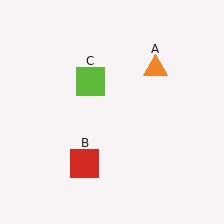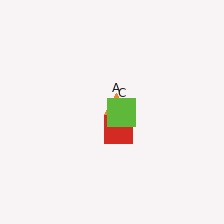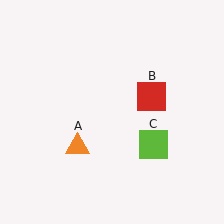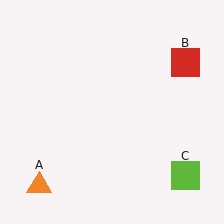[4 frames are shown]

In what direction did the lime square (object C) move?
The lime square (object C) moved down and to the right.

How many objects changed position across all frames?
3 objects changed position: orange triangle (object A), red square (object B), lime square (object C).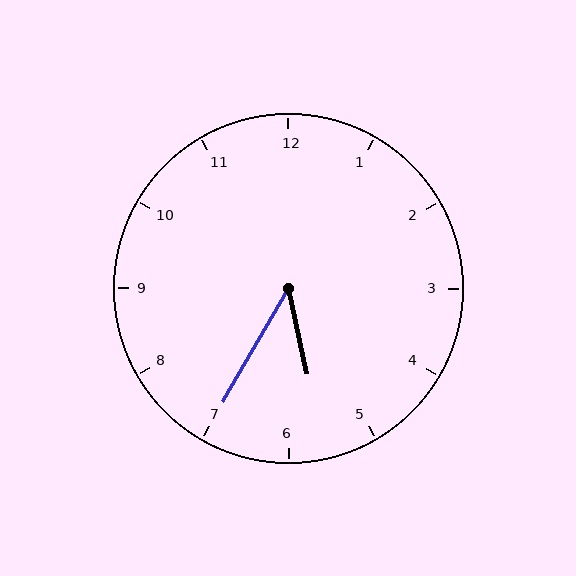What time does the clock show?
5:35.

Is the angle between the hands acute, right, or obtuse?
It is acute.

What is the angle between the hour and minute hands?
Approximately 42 degrees.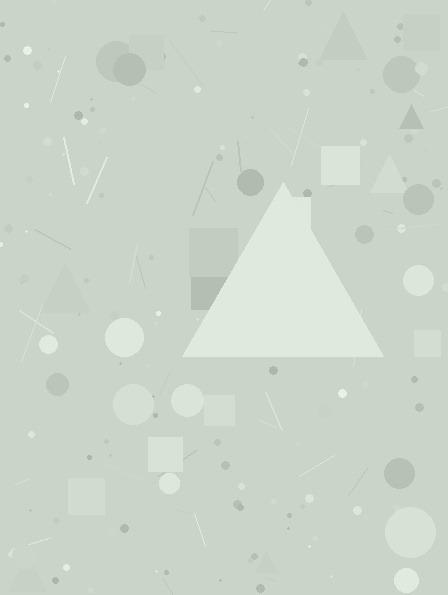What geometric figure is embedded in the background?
A triangle is embedded in the background.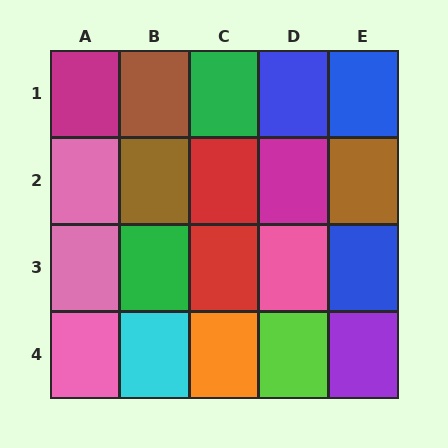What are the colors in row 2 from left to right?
Pink, brown, red, magenta, brown.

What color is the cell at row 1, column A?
Magenta.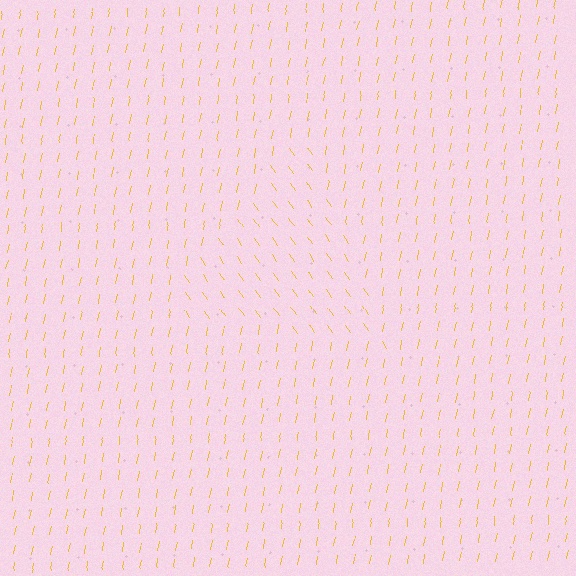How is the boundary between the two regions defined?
The boundary is defined purely by a change in line orientation (approximately 45 degrees difference). All lines are the same color and thickness.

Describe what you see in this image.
The image is filled with small yellow line segments. A triangle region in the image has lines oriented differently from the surrounding lines, creating a visible texture boundary.